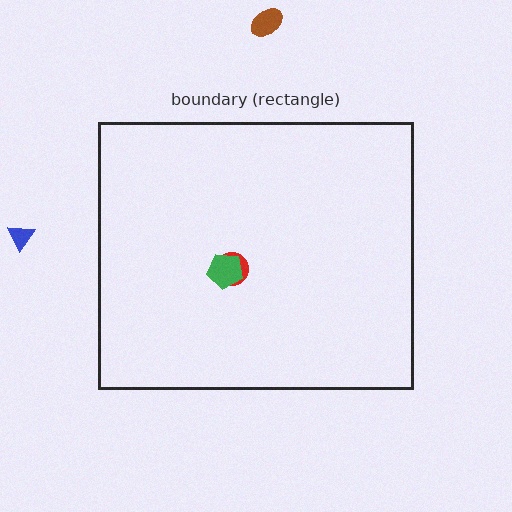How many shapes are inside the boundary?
2 inside, 2 outside.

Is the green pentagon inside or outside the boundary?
Inside.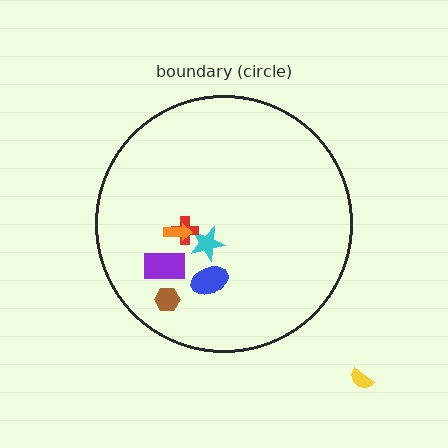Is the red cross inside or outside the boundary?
Inside.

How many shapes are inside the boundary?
6 inside, 1 outside.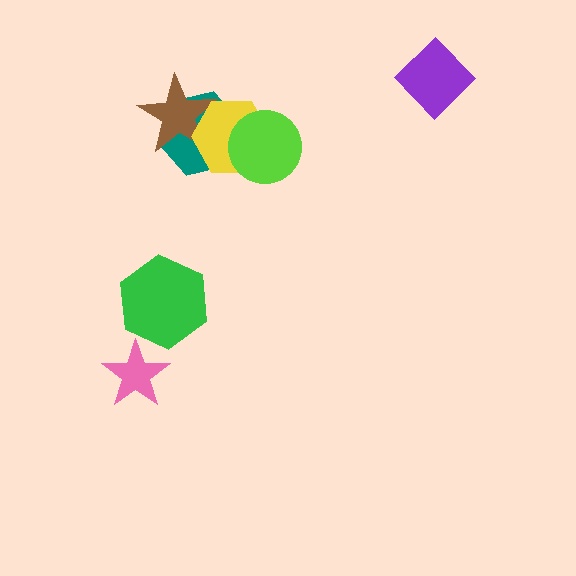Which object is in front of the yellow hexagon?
The lime circle is in front of the yellow hexagon.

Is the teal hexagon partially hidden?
Yes, it is partially covered by another shape.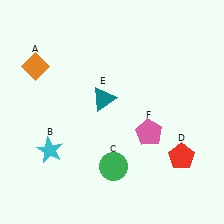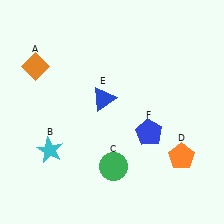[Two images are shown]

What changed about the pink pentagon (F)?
In Image 1, F is pink. In Image 2, it changed to blue.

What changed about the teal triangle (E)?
In Image 1, E is teal. In Image 2, it changed to blue.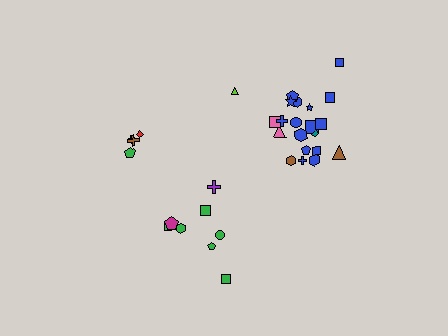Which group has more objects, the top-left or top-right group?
The top-right group.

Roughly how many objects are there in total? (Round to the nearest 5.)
Roughly 35 objects in total.